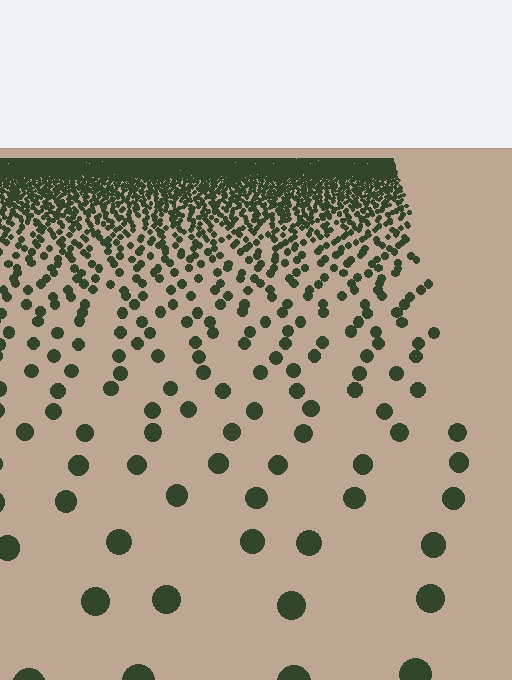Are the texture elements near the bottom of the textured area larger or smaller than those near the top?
Larger. Near the bottom, elements are closer to the viewer and appear at a bigger on-screen size.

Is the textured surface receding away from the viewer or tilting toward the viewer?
The surface is receding away from the viewer. Texture elements get smaller and denser toward the top.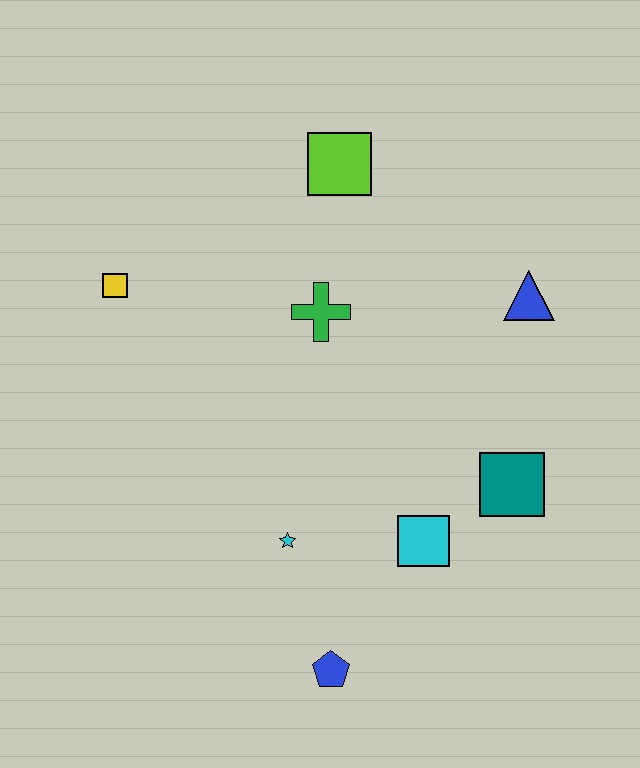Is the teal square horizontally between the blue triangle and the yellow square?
Yes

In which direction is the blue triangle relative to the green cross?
The blue triangle is to the right of the green cross.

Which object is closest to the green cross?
The lime square is closest to the green cross.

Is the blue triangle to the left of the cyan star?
No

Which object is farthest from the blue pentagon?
The lime square is farthest from the blue pentagon.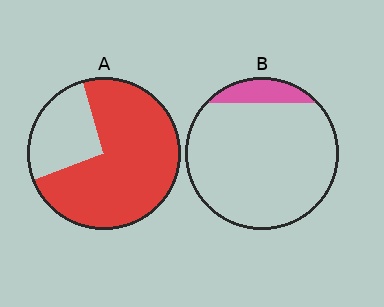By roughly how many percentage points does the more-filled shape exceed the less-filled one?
By roughly 65 percentage points (A over B).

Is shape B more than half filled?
No.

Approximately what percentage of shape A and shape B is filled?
A is approximately 75% and B is approximately 10%.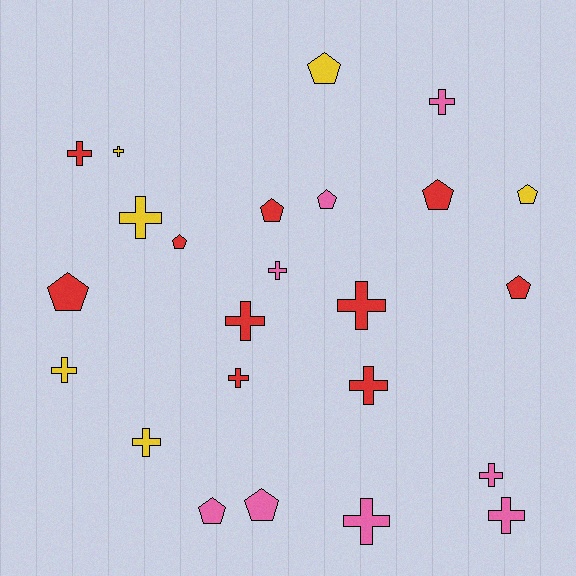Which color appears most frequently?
Red, with 10 objects.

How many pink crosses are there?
There are 5 pink crosses.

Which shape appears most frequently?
Cross, with 14 objects.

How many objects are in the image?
There are 24 objects.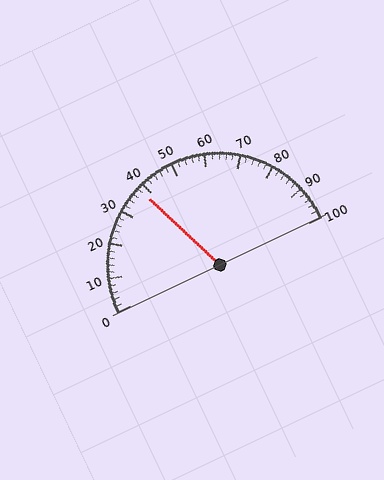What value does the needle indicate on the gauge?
The needle indicates approximately 38.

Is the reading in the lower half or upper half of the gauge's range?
The reading is in the lower half of the range (0 to 100).